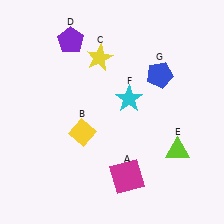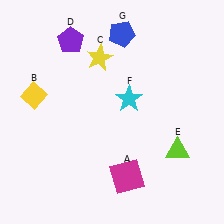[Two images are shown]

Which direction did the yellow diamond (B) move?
The yellow diamond (B) moved left.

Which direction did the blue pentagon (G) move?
The blue pentagon (G) moved up.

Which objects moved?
The objects that moved are: the yellow diamond (B), the blue pentagon (G).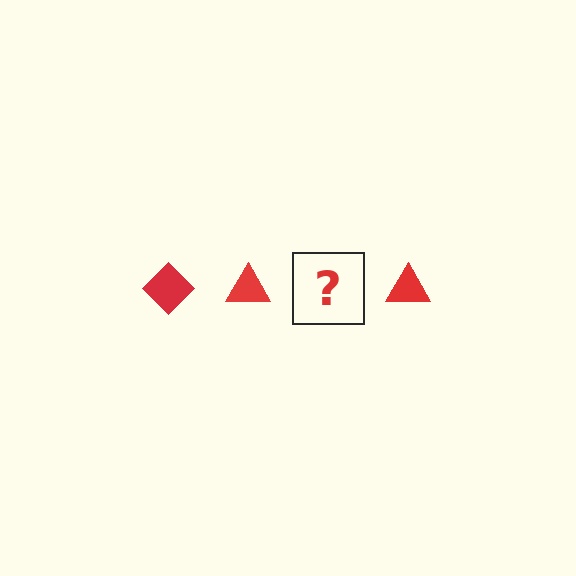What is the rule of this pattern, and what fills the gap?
The rule is that the pattern cycles through diamond, triangle shapes in red. The gap should be filled with a red diamond.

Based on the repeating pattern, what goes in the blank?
The blank should be a red diamond.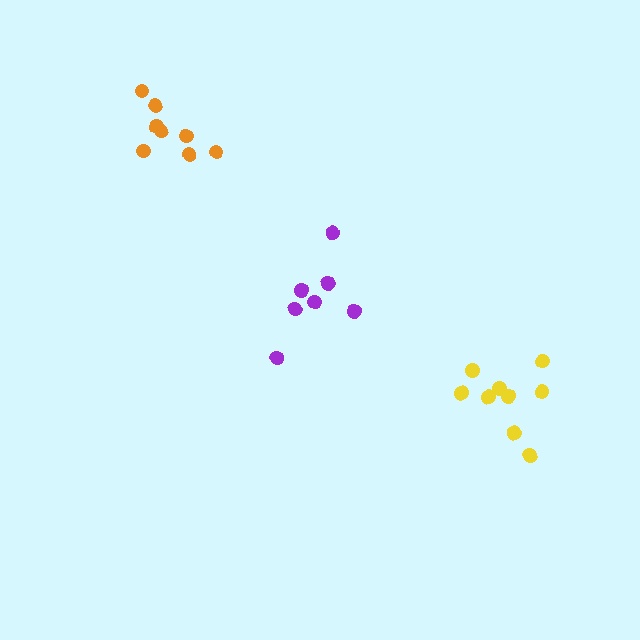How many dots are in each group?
Group 1: 7 dots, Group 2: 9 dots, Group 3: 8 dots (24 total).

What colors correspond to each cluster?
The clusters are colored: purple, yellow, orange.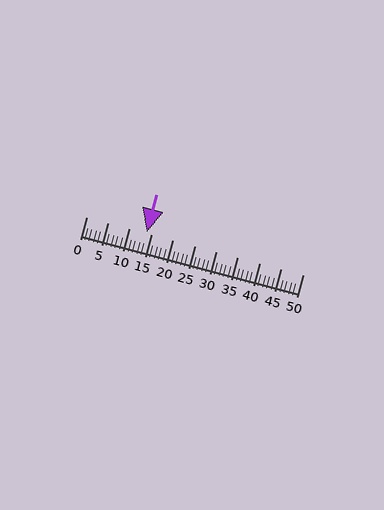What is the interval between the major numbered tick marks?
The major tick marks are spaced 5 units apart.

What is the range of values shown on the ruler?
The ruler shows values from 0 to 50.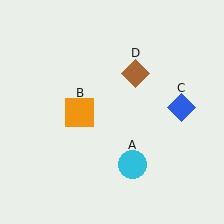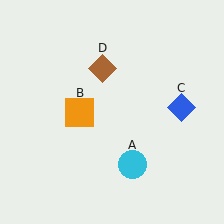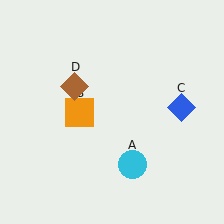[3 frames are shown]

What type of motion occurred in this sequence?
The brown diamond (object D) rotated counterclockwise around the center of the scene.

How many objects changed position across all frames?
1 object changed position: brown diamond (object D).